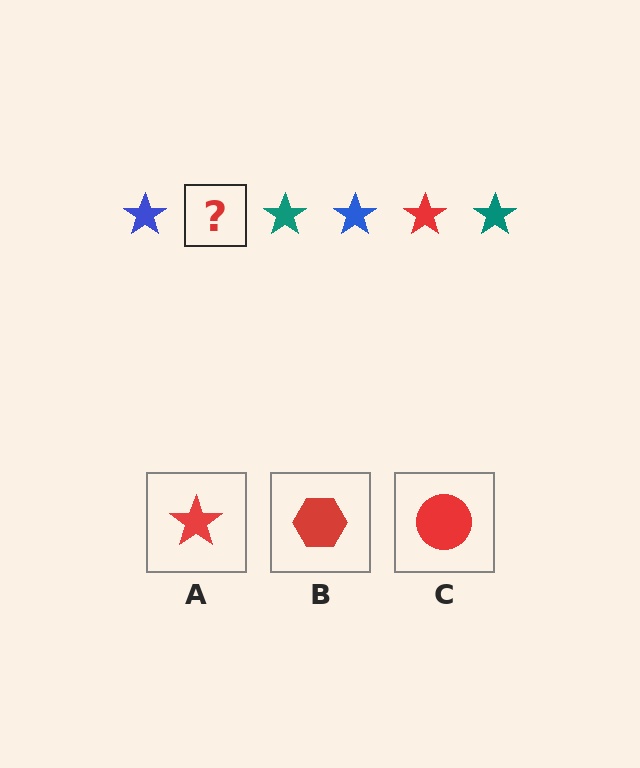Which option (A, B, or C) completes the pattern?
A.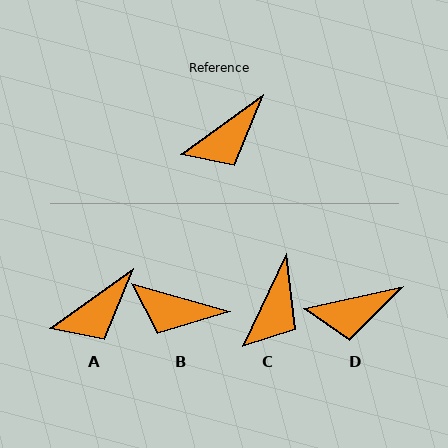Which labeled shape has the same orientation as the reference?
A.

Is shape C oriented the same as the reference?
No, it is off by about 29 degrees.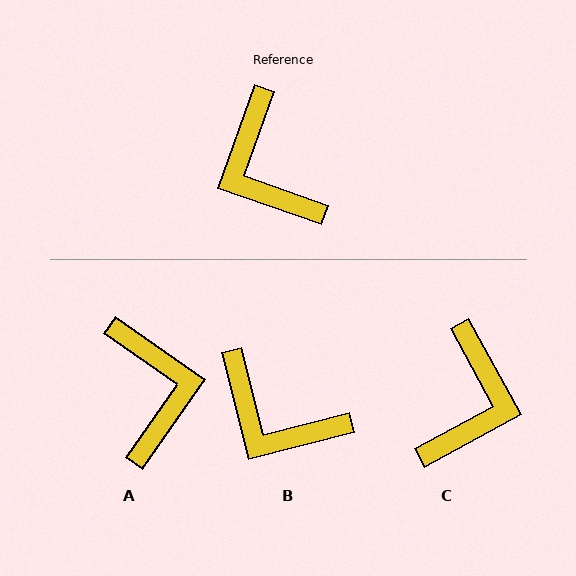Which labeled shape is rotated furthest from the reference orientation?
A, about 164 degrees away.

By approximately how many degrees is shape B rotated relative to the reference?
Approximately 33 degrees counter-clockwise.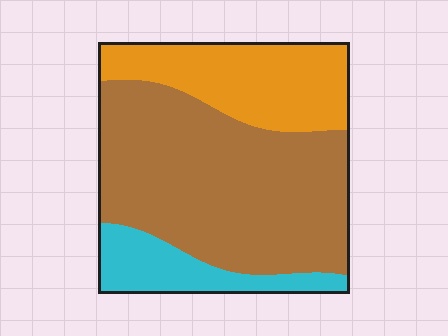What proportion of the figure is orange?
Orange covers about 25% of the figure.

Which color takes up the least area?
Cyan, at roughly 15%.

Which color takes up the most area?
Brown, at roughly 60%.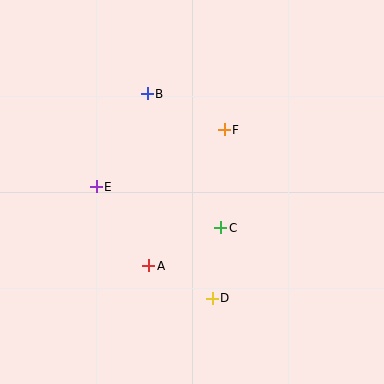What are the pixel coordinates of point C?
Point C is at (221, 228).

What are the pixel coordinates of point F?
Point F is at (224, 130).